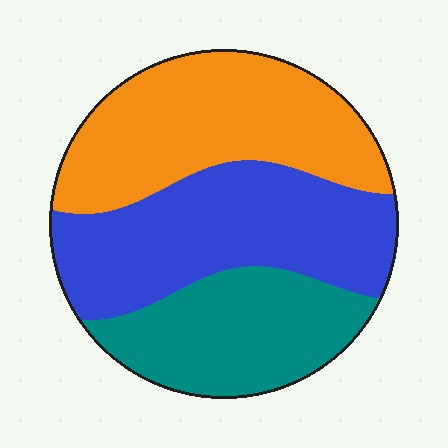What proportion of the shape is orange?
Orange covers 36% of the shape.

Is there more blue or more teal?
Blue.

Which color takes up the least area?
Teal, at roughly 25%.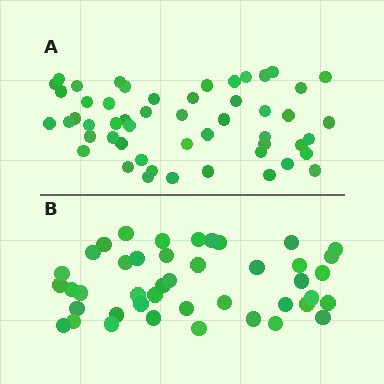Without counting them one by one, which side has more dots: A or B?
Region A (the top region) has more dots.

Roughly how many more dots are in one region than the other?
Region A has roughly 8 or so more dots than region B.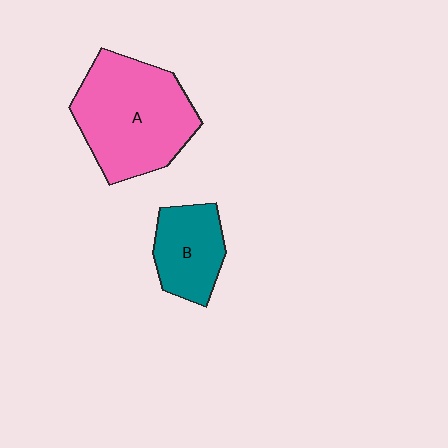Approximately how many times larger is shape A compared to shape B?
Approximately 2.0 times.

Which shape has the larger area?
Shape A (pink).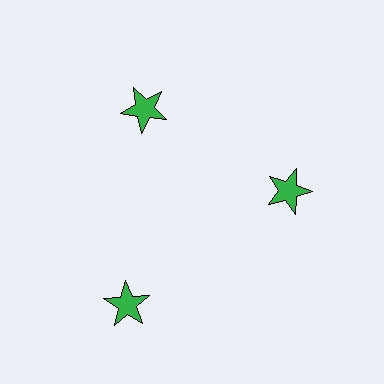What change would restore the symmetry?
The symmetry would be restored by moving it inward, back onto the ring so that all 3 stars sit at equal angles and equal distance from the center.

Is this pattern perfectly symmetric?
No. The 3 green stars are arranged in a ring, but one element near the 7 o'clock position is pushed outward from the center, breaking the 3-fold rotational symmetry.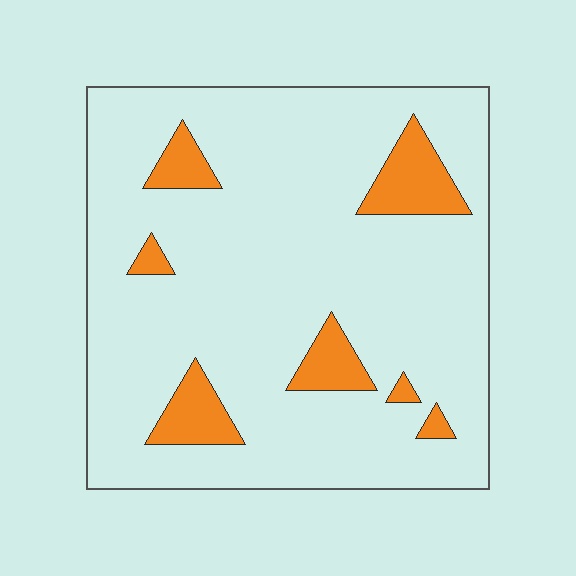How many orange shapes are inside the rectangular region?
7.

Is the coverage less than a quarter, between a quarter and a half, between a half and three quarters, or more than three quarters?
Less than a quarter.